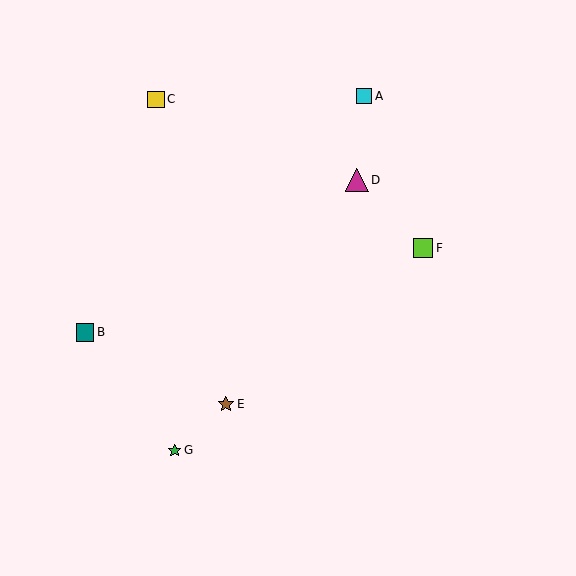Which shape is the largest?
The magenta triangle (labeled D) is the largest.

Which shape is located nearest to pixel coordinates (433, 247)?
The lime square (labeled F) at (423, 248) is nearest to that location.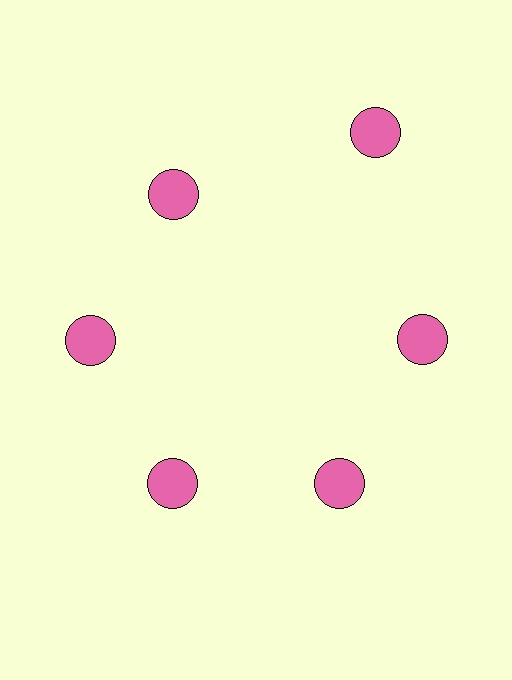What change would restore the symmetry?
The symmetry would be restored by moving it inward, back onto the ring so that all 6 circles sit at equal angles and equal distance from the center.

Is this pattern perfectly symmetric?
No. The 6 pink circles are arranged in a ring, but one element near the 1 o'clock position is pushed outward from the center, breaking the 6-fold rotational symmetry.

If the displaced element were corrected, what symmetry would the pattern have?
It would have 6-fold rotational symmetry — the pattern would map onto itself every 60 degrees.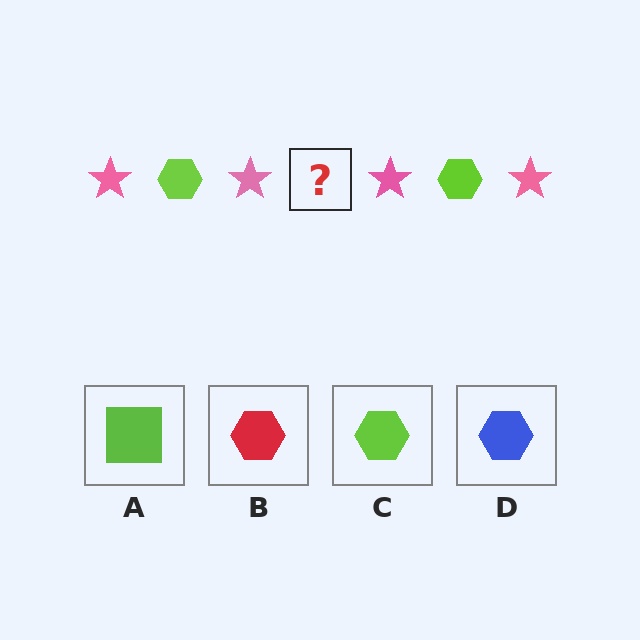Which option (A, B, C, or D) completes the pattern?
C.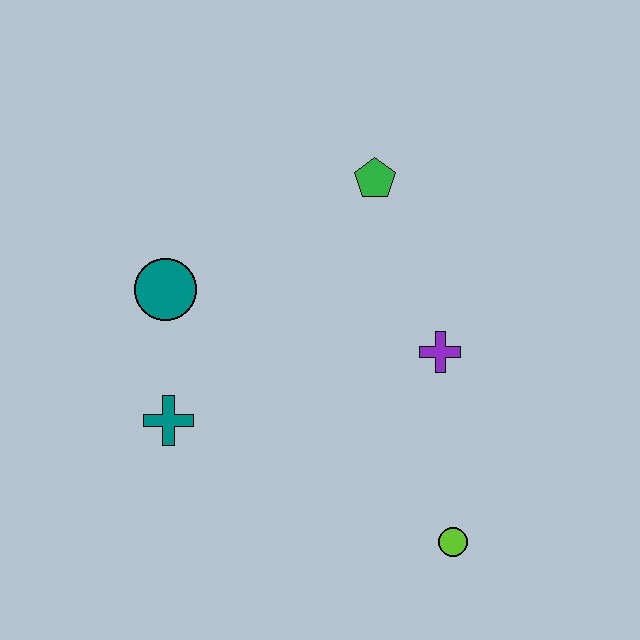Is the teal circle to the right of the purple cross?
No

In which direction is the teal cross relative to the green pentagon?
The teal cross is below the green pentagon.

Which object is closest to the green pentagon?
The purple cross is closest to the green pentagon.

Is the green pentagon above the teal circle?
Yes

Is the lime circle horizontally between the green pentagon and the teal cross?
No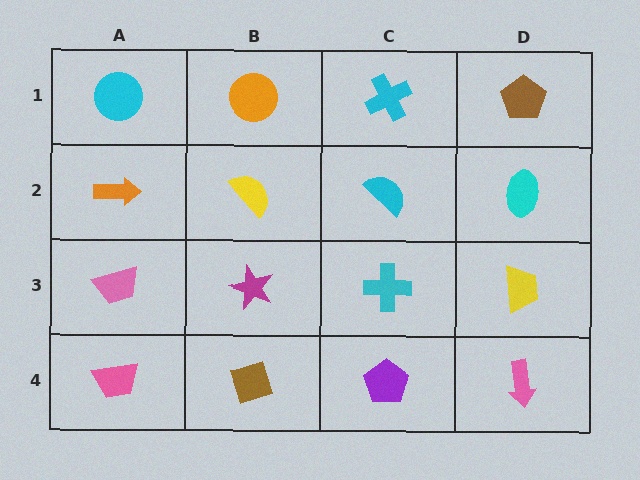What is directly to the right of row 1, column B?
A cyan cross.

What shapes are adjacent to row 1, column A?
An orange arrow (row 2, column A), an orange circle (row 1, column B).